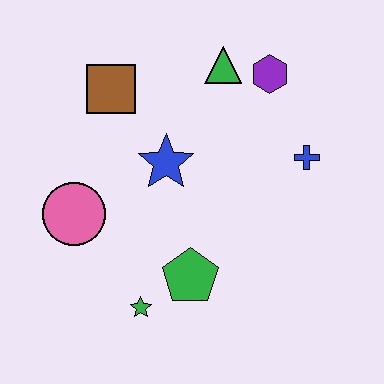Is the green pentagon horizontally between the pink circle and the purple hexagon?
Yes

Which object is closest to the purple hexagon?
The green triangle is closest to the purple hexagon.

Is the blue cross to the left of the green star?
No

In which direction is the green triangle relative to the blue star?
The green triangle is above the blue star.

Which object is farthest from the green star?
The purple hexagon is farthest from the green star.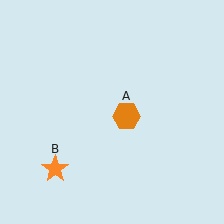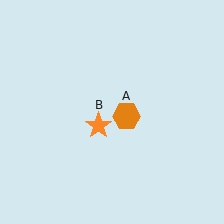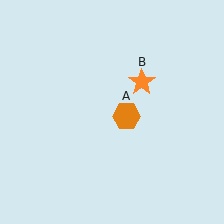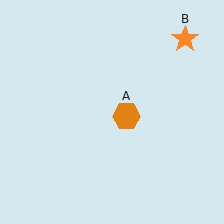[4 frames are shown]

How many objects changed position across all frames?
1 object changed position: orange star (object B).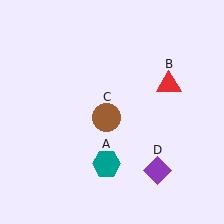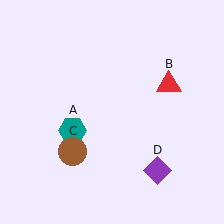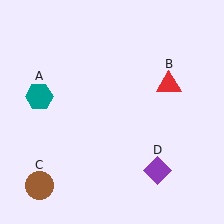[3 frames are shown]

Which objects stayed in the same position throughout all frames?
Red triangle (object B) and purple diamond (object D) remained stationary.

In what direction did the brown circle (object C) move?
The brown circle (object C) moved down and to the left.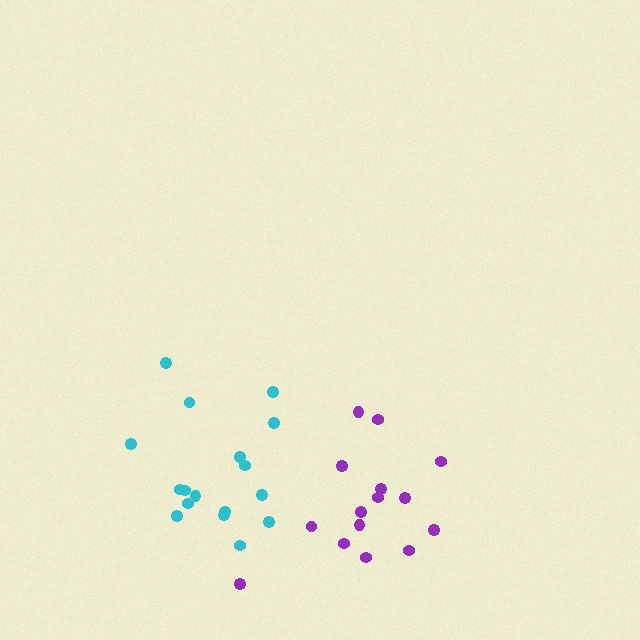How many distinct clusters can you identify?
There are 2 distinct clusters.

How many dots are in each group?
Group 1: 17 dots, Group 2: 15 dots (32 total).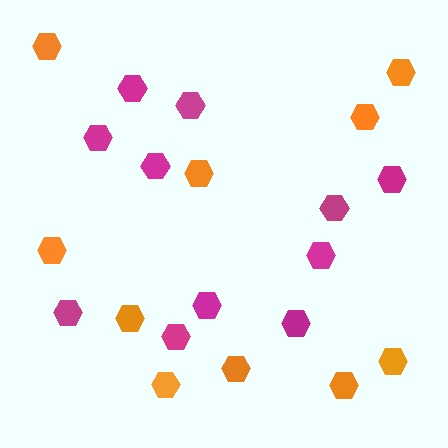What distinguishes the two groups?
There are 2 groups: one group of orange hexagons (10) and one group of magenta hexagons (11).